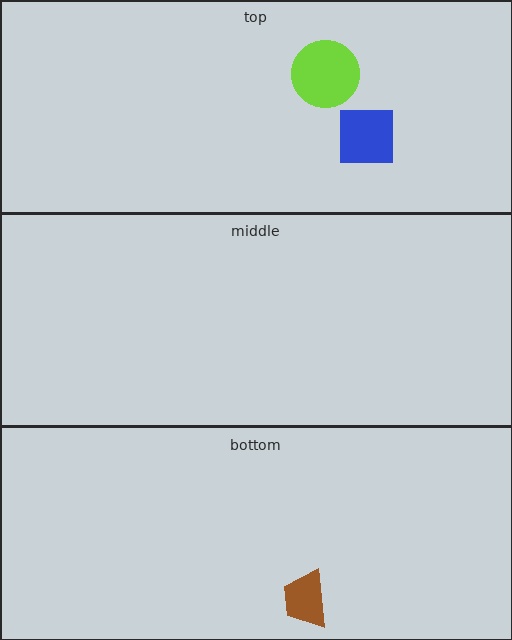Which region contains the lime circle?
The top region.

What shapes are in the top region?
The lime circle, the blue square.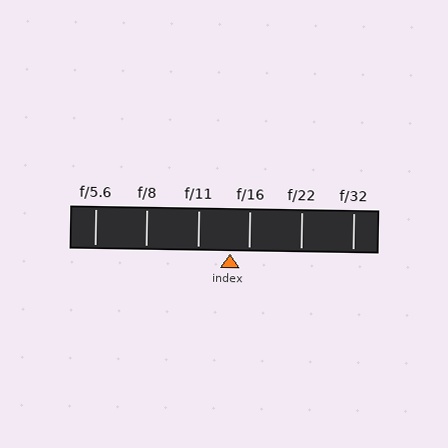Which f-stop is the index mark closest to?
The index mark is closest to f/16.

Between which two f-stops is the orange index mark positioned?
The index mark is between f/11 and f/16.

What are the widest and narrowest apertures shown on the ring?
The widest aperture shown is f/5.6 and the narrowest is f/32.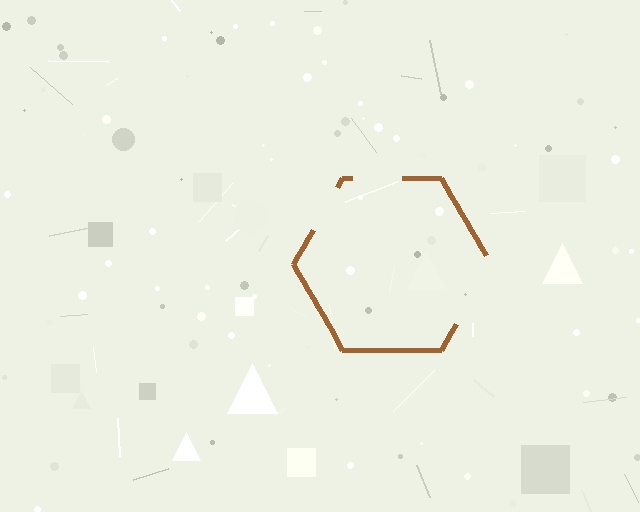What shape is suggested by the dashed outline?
The dashed outline suggests a hexagon.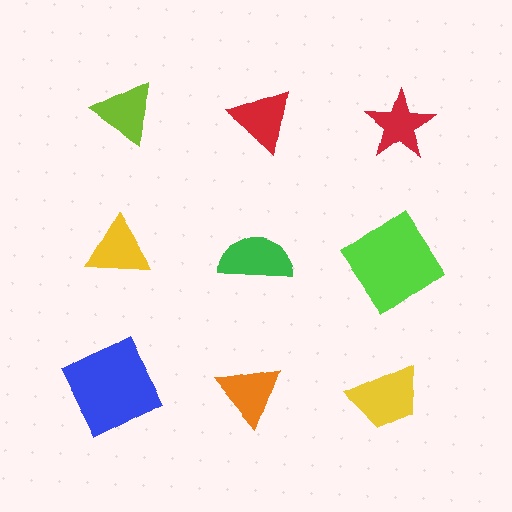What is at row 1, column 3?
A red star.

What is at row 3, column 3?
A yellow trapezoid.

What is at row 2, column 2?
A green semicircle.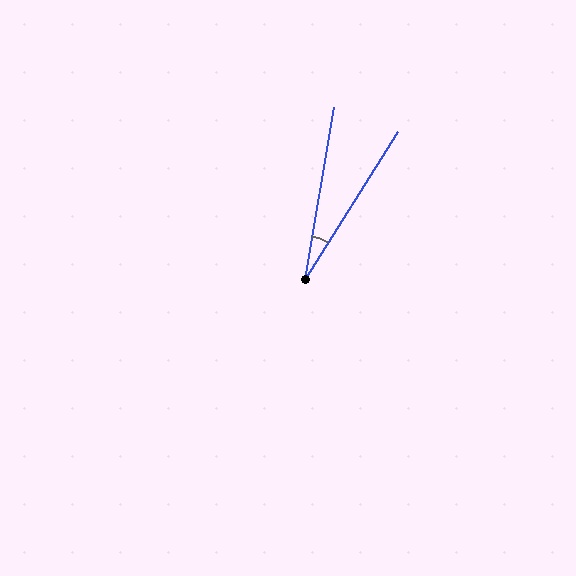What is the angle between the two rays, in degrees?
Approximately 23 degrees.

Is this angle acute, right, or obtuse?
It is acute.